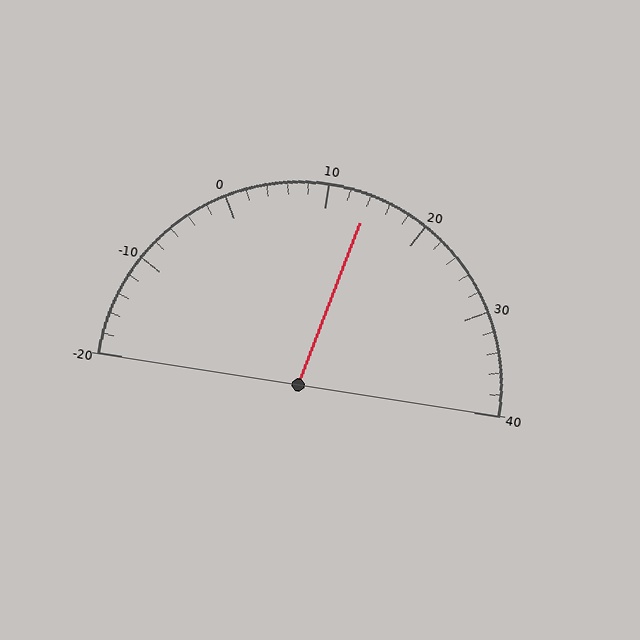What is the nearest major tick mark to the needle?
The nearest major tick mark is 10.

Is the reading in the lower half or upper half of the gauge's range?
The reading is in the upper half of the range (-20 to 40).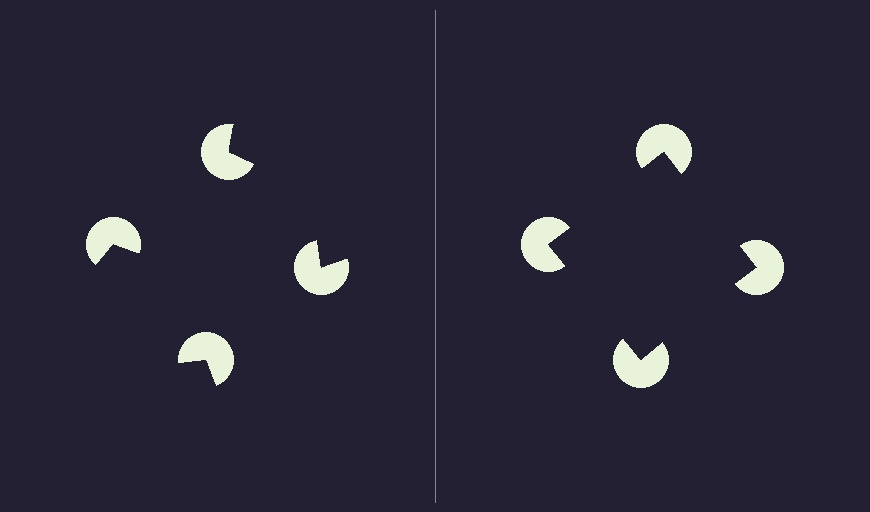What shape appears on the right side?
An illusory square.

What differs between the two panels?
The pac-man discs are positioned identically on both sides; only the wedge orientations differ. On the right they align to a square; on the left they are misaligned.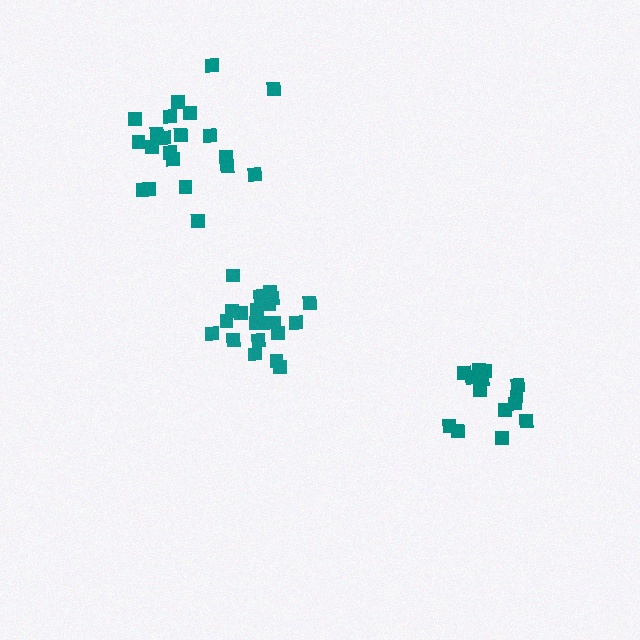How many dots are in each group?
Group 1: 21 dots, Group 2: 21 dots, Group 3: 15 dots (57 total).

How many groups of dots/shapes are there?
There are 3 groups.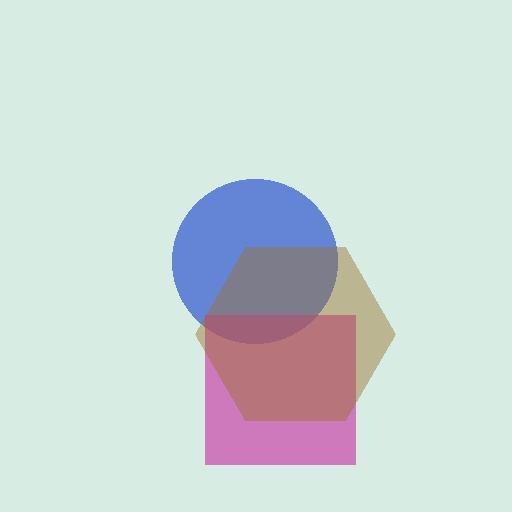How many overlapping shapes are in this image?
There are 3 overlapping shapes in the image.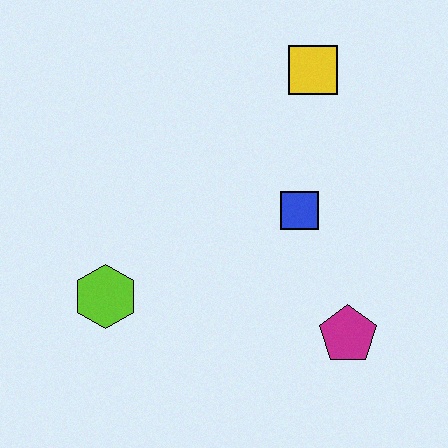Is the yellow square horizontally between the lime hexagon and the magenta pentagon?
Yes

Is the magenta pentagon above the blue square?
No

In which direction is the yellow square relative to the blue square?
The yellow square is above the blue square.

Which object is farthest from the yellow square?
The lime hexagon is farthest from the yellow square.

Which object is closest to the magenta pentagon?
The blue square is closest to the magenta pentagon.